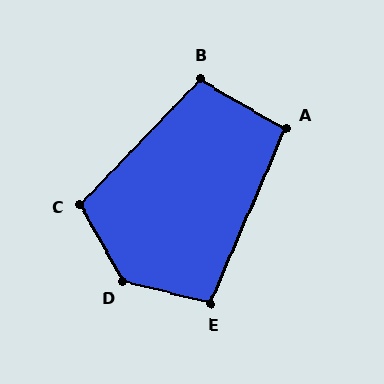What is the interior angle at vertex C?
Approximately 107 degrees (obtuse).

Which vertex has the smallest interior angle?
A, at approximately 97 degrees.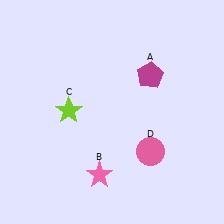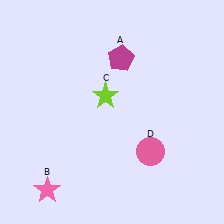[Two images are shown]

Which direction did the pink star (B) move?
The pink star (B) moved left.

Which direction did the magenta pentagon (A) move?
The magenta pentagon (A) moved left.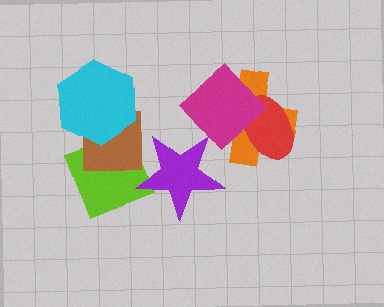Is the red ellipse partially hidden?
Yes, it is partially covered by another shape.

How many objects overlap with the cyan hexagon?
2 objects overlap with the cyan hexagon.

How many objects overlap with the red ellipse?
2 objects overlap with the red ellipse.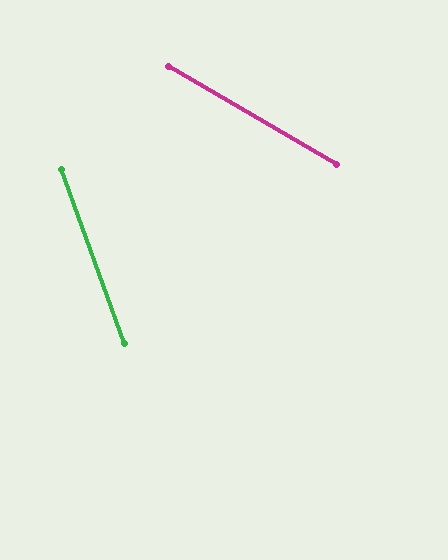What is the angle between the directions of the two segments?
Approximately 40 degrees.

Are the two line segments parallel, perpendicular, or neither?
Neither parallel nor perpendicular — they differ by about 40°.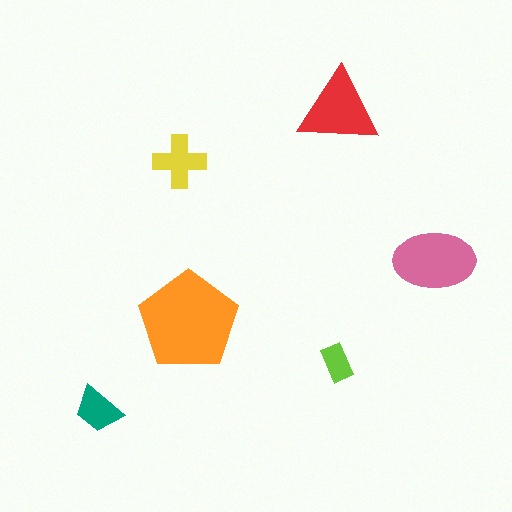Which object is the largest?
The orange pentagon.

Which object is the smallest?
The lime rectangle.